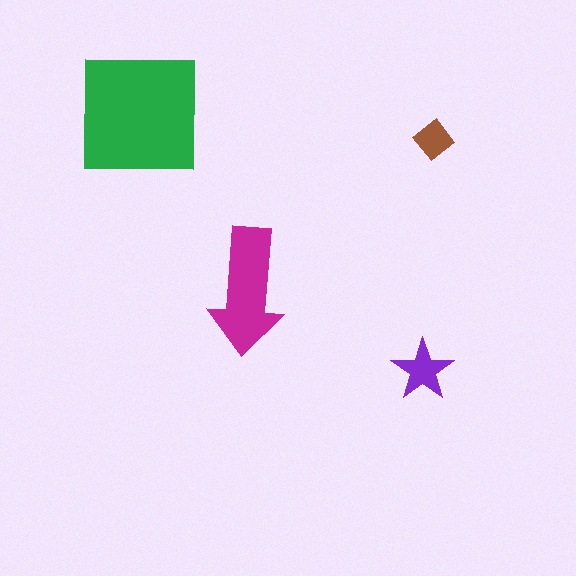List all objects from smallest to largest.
The brown diamond, the purple star, the magenta arrow, the green square.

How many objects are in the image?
There are 4 objects in the image.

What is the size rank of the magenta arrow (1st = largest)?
2nd.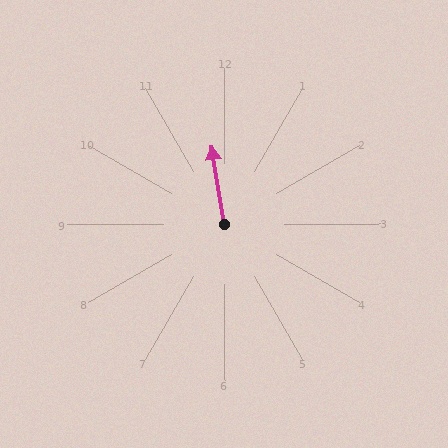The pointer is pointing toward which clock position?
Roughly 12 o'clock.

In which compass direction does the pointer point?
North.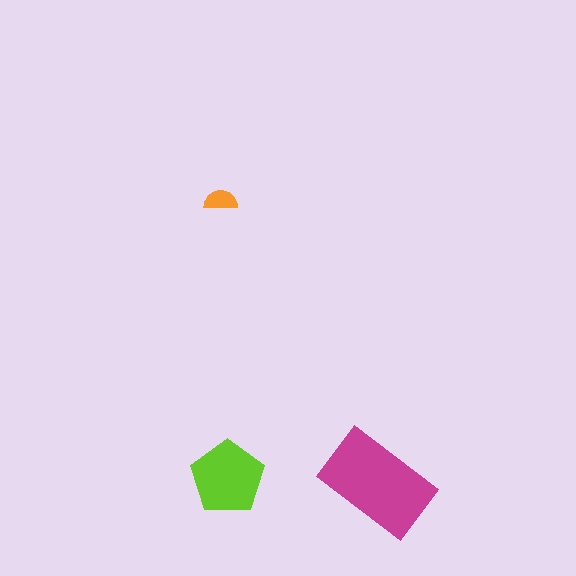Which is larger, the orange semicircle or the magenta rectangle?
The magenta rectangle.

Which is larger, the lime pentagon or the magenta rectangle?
The magenta rectangle.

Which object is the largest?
The magenta rectangle.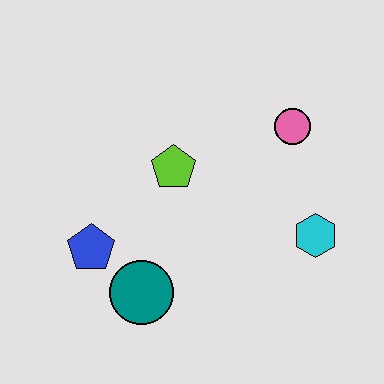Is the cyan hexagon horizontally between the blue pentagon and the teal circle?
No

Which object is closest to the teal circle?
The blue pentagon is closest to the teal circle.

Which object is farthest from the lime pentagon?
The cyan hexagon is farthest from the lime pentagon.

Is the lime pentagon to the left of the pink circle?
Yes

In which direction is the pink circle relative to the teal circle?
The pink circle is above the teal circle.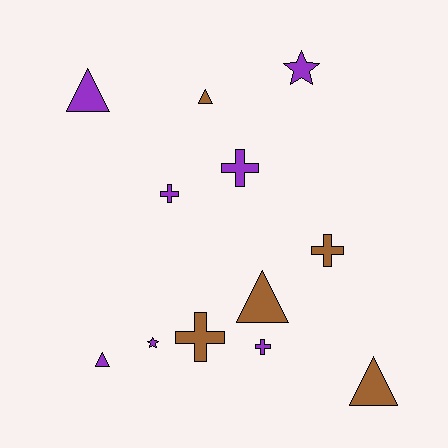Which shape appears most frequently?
Cross, with 5 objects.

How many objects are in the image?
There are 12 objects.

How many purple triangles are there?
There are 2 purple triangles.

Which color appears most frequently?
Purple, with 7 objects.